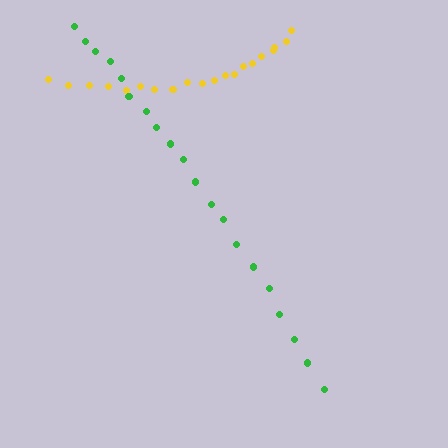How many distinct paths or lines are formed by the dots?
There are 2 distinct paths.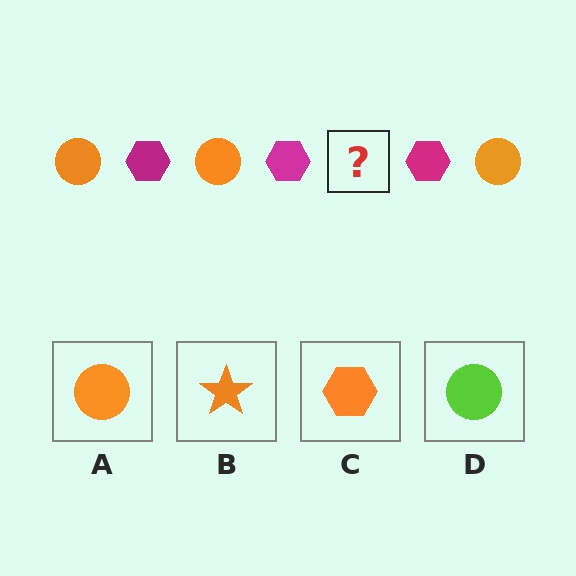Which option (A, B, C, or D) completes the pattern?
A.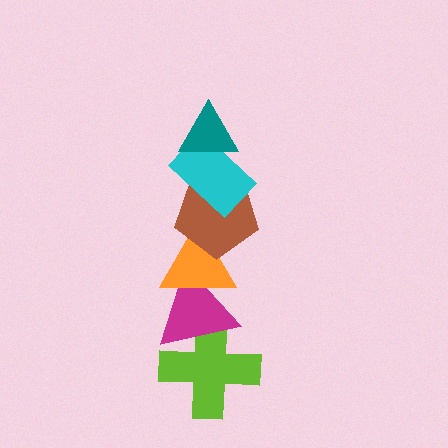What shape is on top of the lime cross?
The magenta triangle is on top of the lime cross.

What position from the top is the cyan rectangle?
The cyan rectangle is 2nd from the top.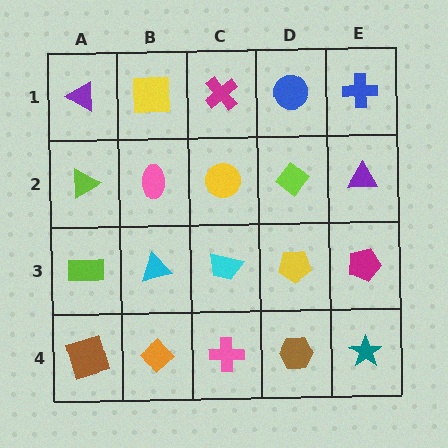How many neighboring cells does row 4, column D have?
3.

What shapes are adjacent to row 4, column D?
A yellow pentagon (row 3, column D), a pink cross (row 4, column C), a teal star (row 4, column E).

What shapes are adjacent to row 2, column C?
A magenta cross (row 1, column C), a cyan trapezoid (row 3, column C), a pink ellipse (row 2, column B), a lime diamond (row 2, column D).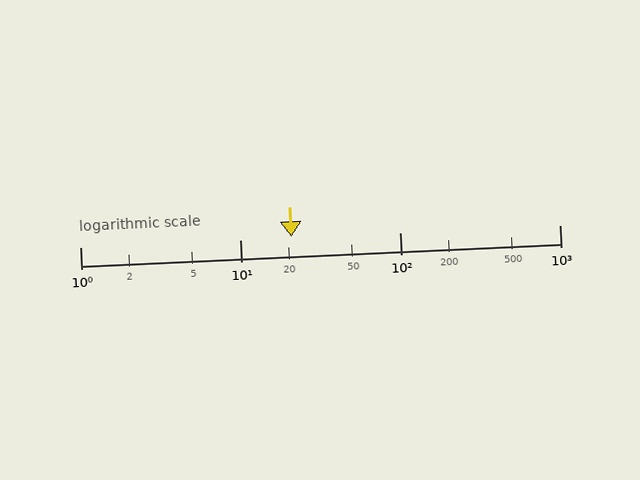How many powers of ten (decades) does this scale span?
The scale spans 3 decades, from 1 to 1000.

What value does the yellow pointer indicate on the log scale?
The pointer indicates approximately 21.